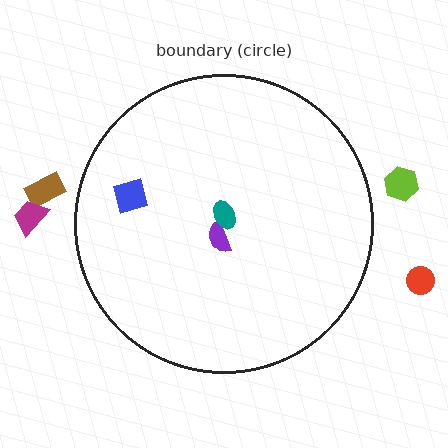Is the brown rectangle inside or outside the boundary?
Outside.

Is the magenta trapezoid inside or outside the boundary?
Outside.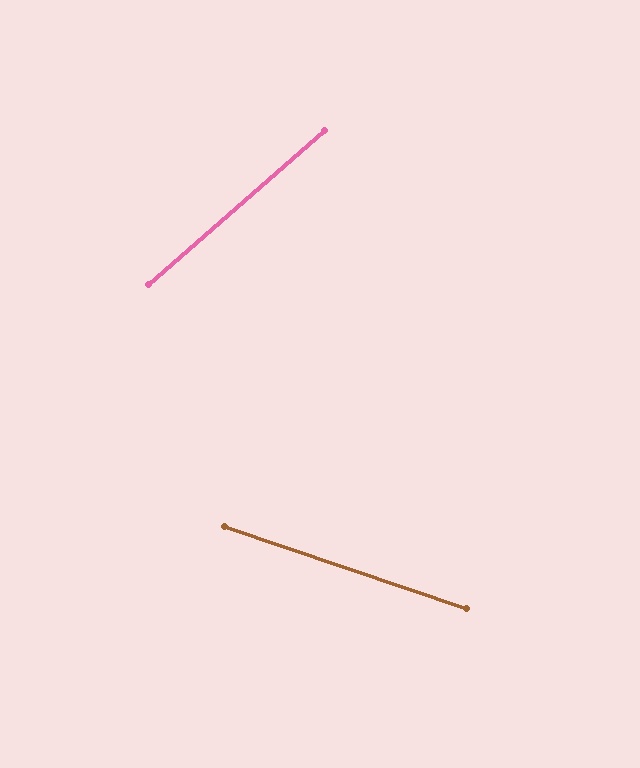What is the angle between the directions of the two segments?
Approximately 60 degrees.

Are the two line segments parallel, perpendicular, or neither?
Neither parallel nor perpendicular — they differ by about 60°.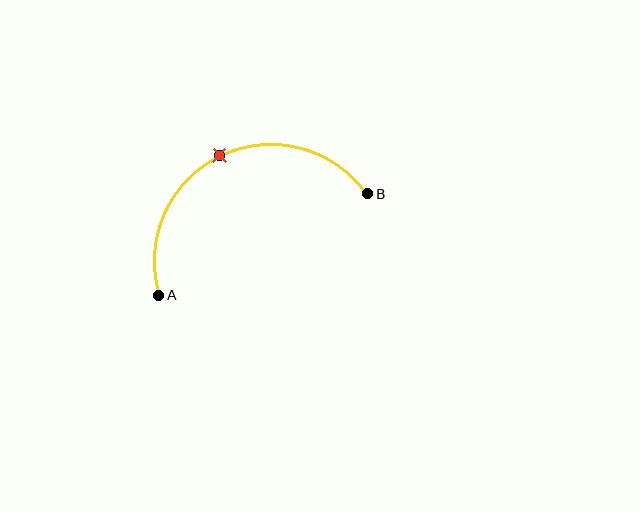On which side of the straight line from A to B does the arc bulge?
The arc bulges above the straight line connecting A and B.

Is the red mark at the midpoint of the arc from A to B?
Yes. The red mark lies on the arc at equal arc-length from both A and B — it is the arc midpoint.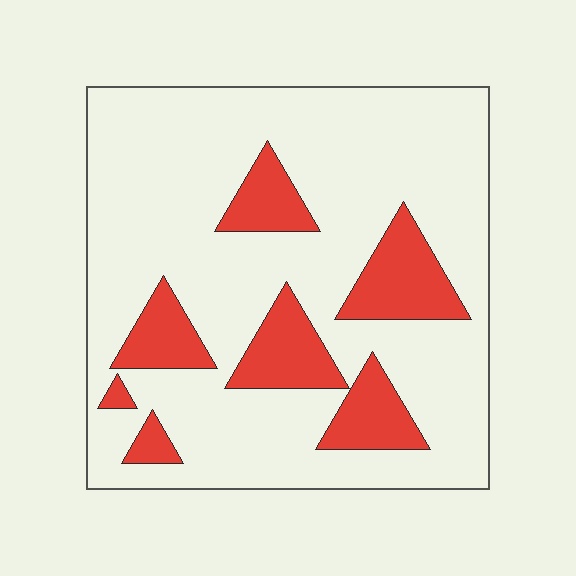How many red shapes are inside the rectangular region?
7.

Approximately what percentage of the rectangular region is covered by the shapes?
Approximately 20%.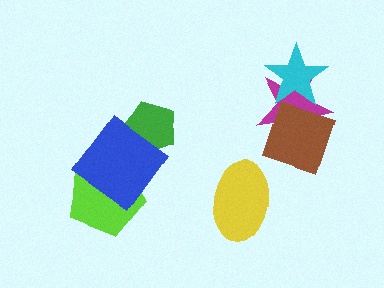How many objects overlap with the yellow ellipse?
0 objects overlap with the yellow ellipse.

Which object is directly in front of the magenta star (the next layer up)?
The cyan star is directly in front of the magenta star.